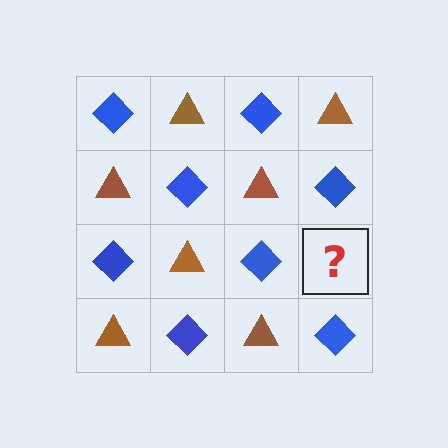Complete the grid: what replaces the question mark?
The question mark should be replaced with a brown triangle.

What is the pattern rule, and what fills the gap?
The rule is that it alternates blue diamond and brown triangle in a checkerboard pattern. The gap should be filled with a brown triangle.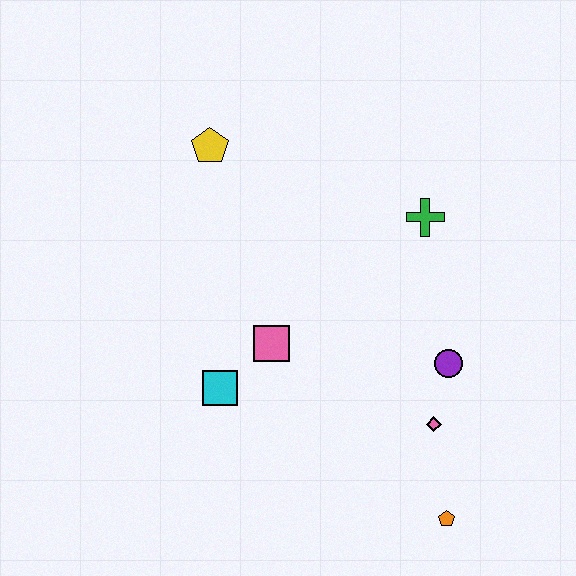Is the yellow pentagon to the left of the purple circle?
Yes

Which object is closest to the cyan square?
The pink square is closest to the cyan square.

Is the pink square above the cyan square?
Yes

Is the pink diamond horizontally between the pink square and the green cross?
No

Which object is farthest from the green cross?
The orange pentagon is farthest from the green cross.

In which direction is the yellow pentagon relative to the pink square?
The yellow pentagon is above the pink square.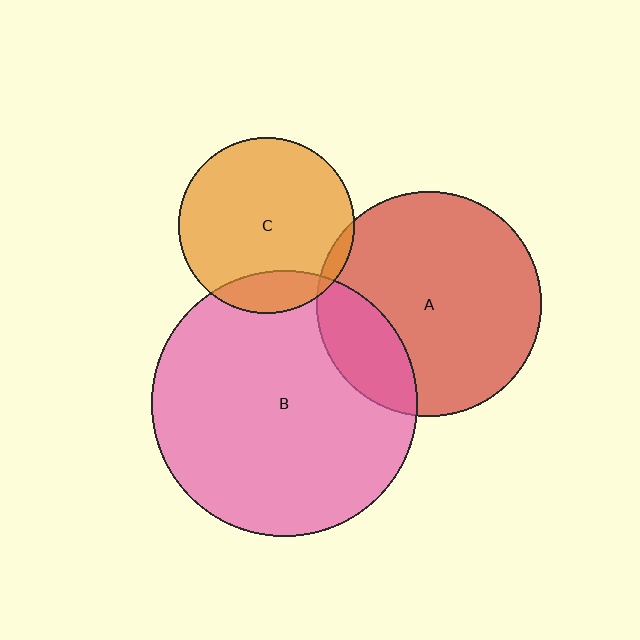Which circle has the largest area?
Circle B (pink).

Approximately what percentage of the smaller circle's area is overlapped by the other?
Approximately 5%.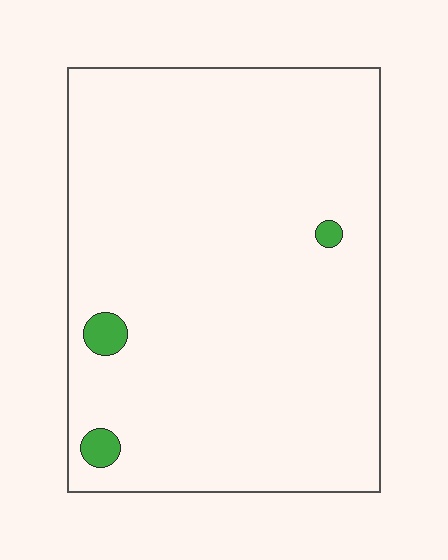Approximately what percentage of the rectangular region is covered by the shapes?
Approximately 5%.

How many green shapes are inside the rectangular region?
3.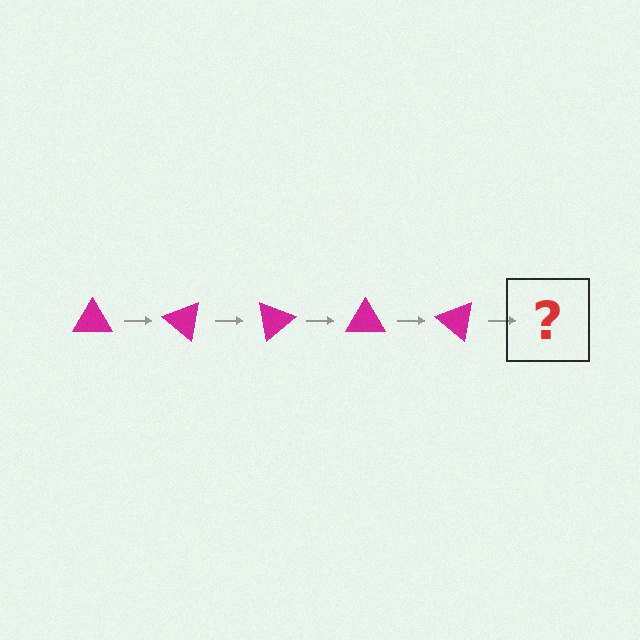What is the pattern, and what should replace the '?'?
The pattern is that the triangle rotates 40 degrees each step. The '?' should be a magenta triangle rotated 200 degrees.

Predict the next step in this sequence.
The next step is a magenta triangle rotated 200 degrees.